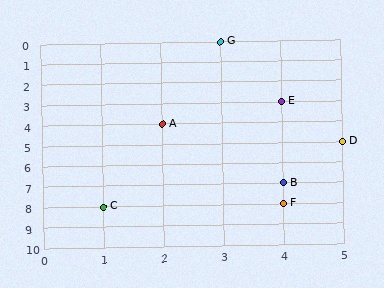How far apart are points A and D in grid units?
Points A and D are 3 columns and 1 row apart (about 3.2 grid units diagonally).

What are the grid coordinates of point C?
Point C is at grid coordinates (1, 8).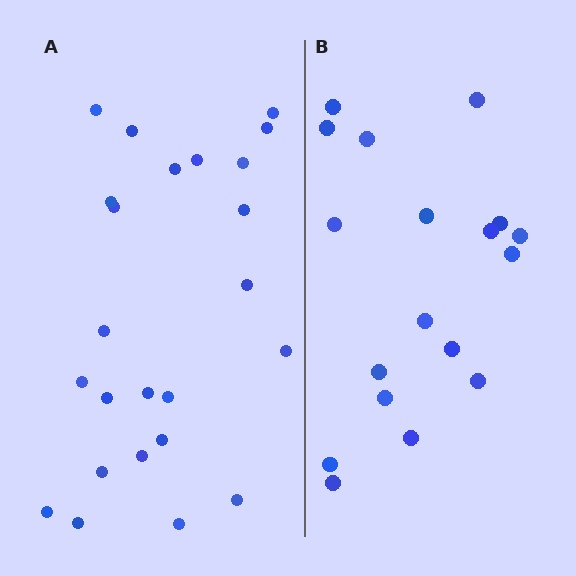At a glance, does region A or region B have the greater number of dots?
Region A (the left region) has more dots.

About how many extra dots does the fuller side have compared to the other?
Region A has about 6 more dots than region B.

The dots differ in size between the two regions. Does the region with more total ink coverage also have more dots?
No. Region B has more total ink coverage because its dots are larger, but region A actually contains more individual dots. Total area can be misleading — the number of items is what matters here.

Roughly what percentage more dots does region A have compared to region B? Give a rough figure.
About 35% more.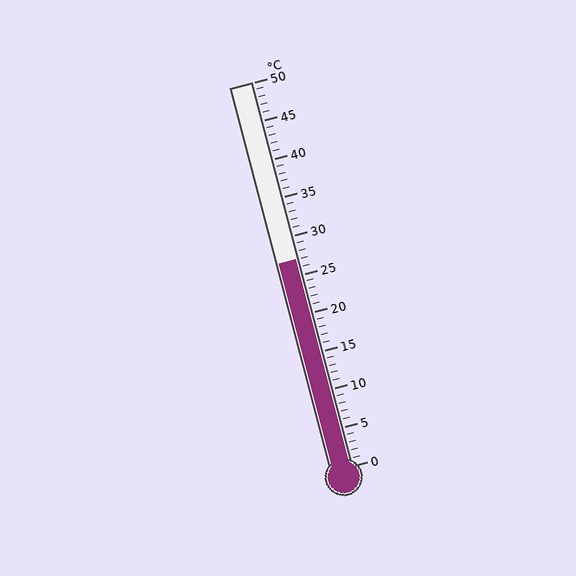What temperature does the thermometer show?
The thermometer shows approximately 27°C.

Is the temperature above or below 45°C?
The temperature is below 45°C.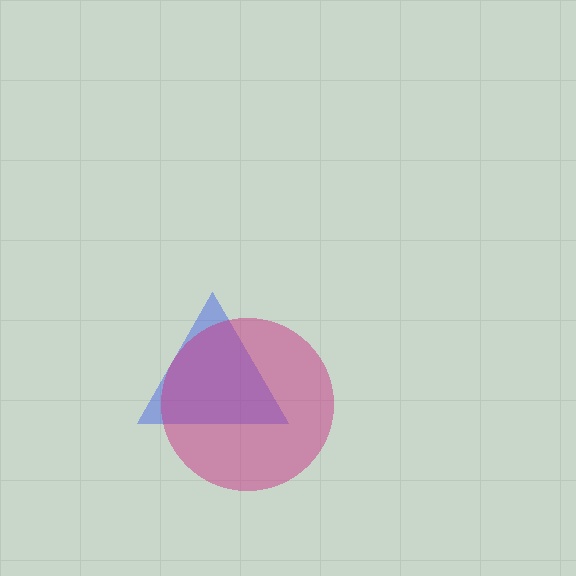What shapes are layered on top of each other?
The layered shapes are: a blue triangle, a magenta circle.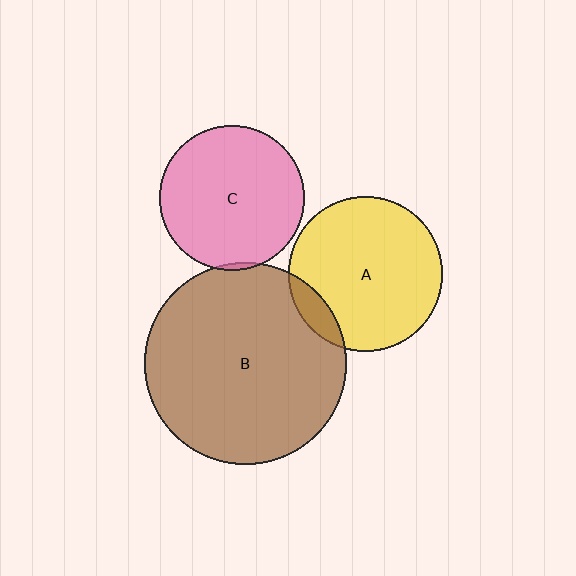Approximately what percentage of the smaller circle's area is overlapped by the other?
Approximately 5%.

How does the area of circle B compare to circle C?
Approximately 1.9 times.